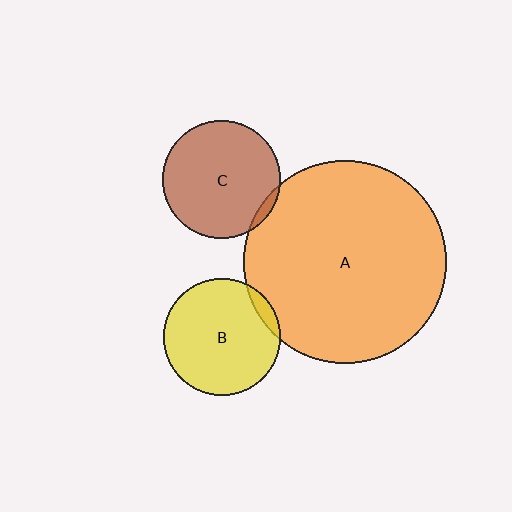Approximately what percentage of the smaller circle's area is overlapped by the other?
Approximately 5%.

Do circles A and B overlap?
Yes.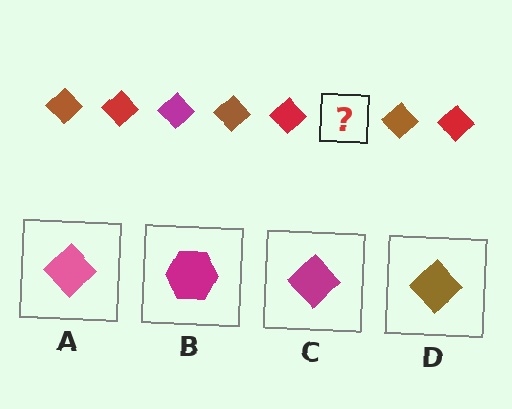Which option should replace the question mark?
Option C.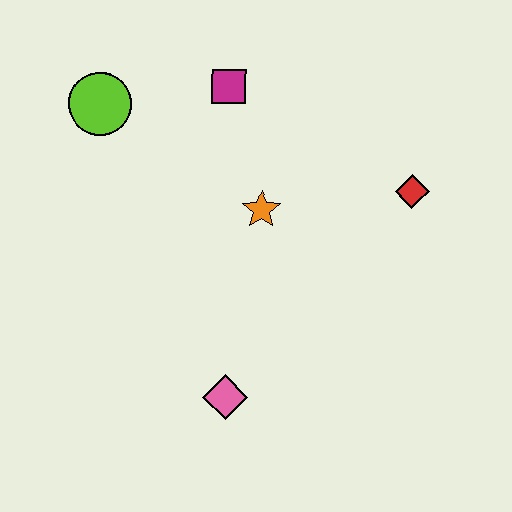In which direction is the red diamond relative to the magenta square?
The red diamond is to the right of the magenta square.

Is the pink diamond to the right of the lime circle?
Yes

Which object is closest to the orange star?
The magenta square is closest to the orange star.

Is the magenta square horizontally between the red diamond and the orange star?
No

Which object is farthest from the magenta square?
The pink diamond is farthest from the magenta square.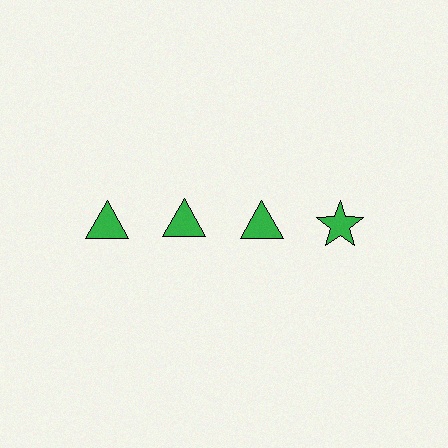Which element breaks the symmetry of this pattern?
The green star in the top row, second from right column breaks the symmetry. All other shapes are green triangles.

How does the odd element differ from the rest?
It has a different shape: star instead of triangle.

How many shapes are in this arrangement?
There are 4 shapes arranged in a grid pattern.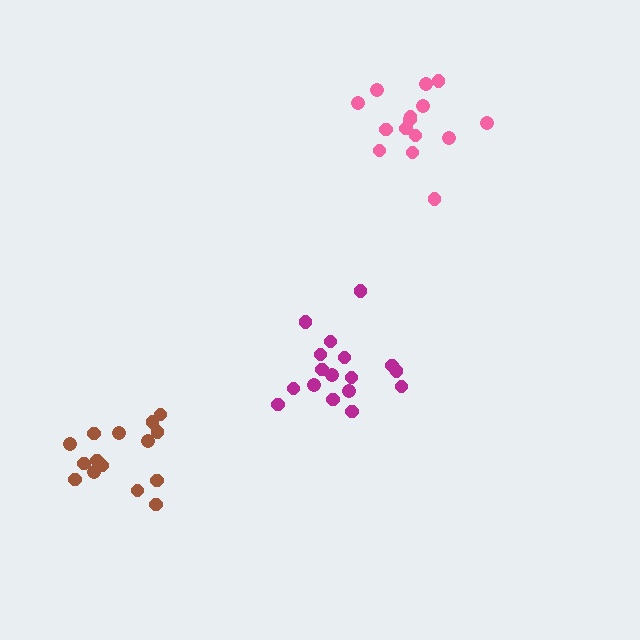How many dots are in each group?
Group 1: 17 dots, Group 2: 15 dots, Group 3: 15 dots (47 total).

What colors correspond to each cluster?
The clusters are colored: magenta, brown, pink.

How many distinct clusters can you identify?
There are 3 distinct clusters.